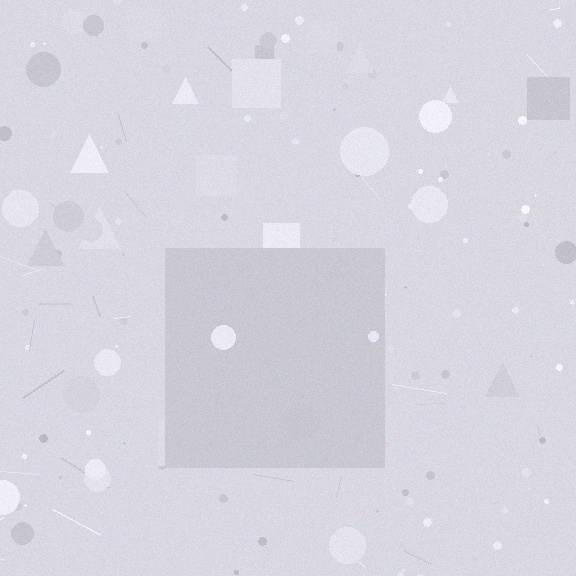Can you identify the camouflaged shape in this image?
The camouflaged shape is a square.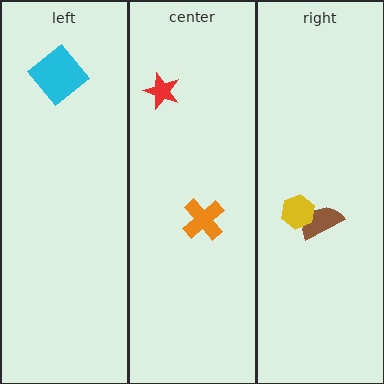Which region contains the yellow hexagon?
The right region.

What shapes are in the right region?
The brown semicircle, the yellow hexagon.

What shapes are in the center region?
The orange cross, the red star.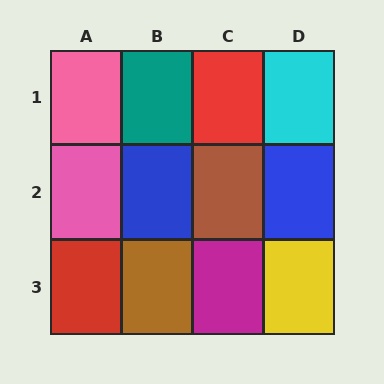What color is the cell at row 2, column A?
Pink.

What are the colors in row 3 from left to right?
Red, brown, magenta, yellow.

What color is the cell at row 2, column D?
Blue.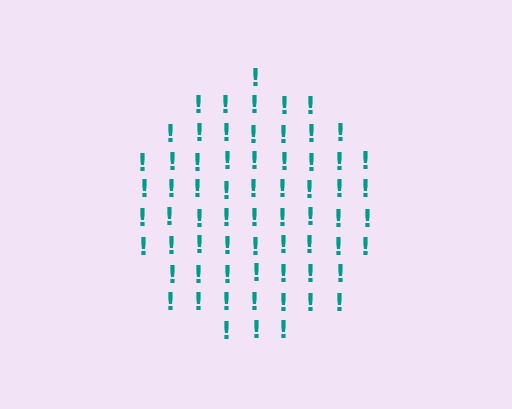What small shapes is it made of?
It is made of small exclamation marks.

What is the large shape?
The large shape is a circle.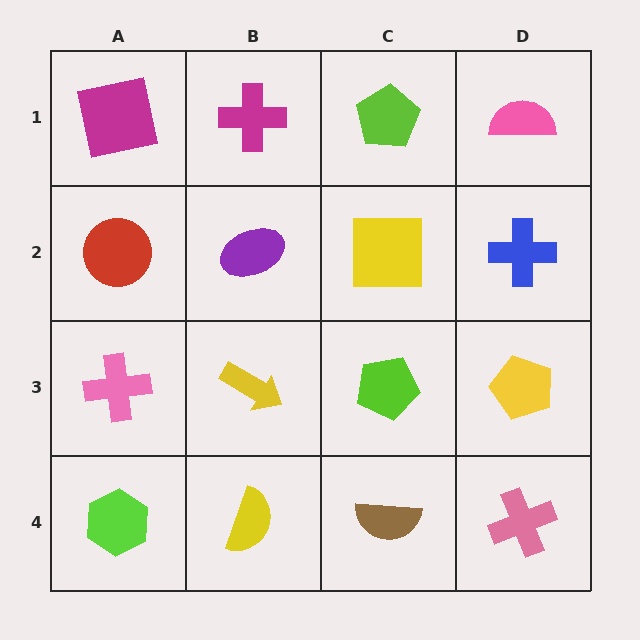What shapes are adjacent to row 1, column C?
A yellow square (row 2, column C), a magenta cross (row 1, column B), a pink semicircle (row 1, column D).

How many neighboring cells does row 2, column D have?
3.